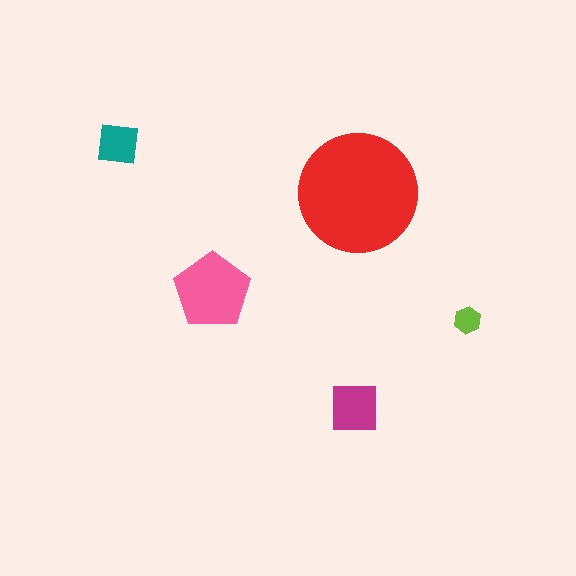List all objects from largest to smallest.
The red circle, the pink pentagon, the magenta square, the teal square, the lime hexagon.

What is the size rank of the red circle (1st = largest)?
1st.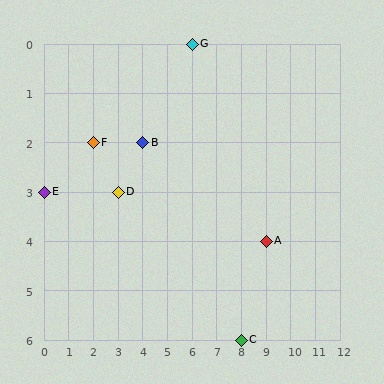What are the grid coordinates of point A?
Point A is at grid coordinates (9, 4).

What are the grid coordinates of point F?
Point F is at grid coordinates (2, 2).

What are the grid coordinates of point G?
Point G is at grid coordinates (6, 0).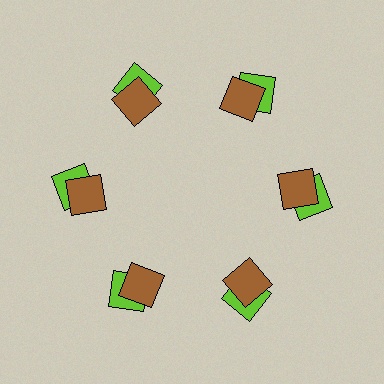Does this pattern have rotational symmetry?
Yes, this pattern has 6-fold rotational symmetry. It looks the same after rotating 60 degrees around the center.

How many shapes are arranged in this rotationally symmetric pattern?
There are 12 shapes, arranged in 6 groups of 2.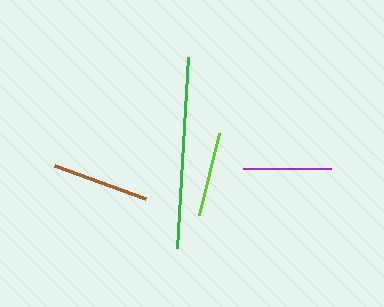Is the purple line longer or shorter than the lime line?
The purple line is longer than the lime line.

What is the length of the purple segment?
The purple segment is approximately 89 pixels long.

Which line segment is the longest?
The green line is the longest at approximately 191 pixels.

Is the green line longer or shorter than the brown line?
The green line is longer than the brown line.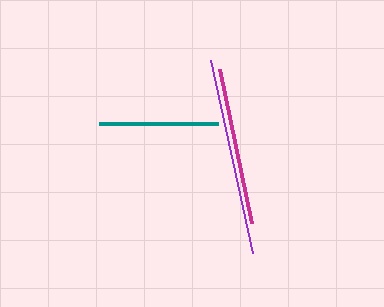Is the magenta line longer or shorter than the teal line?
The magenta line is longer than the teal line.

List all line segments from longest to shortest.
From longest to shortest: purple, magenta, teal.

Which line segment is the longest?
The purple line is the longest at approximately 197 pixels.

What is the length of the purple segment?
The purple segment is approximately 197 pixels long.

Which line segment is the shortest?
The teal line is the shortest at approximately 119 pixels.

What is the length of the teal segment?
The teal segment is approximately 119 pixels long.